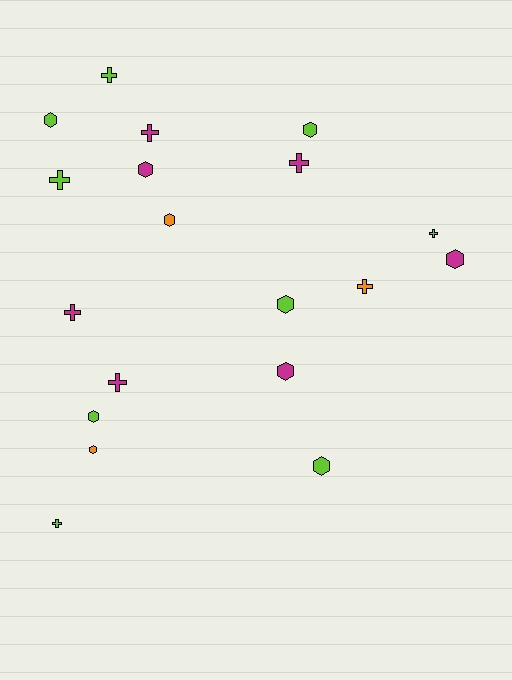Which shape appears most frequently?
Hexagon, with 10 objects.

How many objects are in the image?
There are 19 objects.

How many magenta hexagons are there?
There are 3 magenta hexagons.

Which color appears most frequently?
Lime, with 9 objects.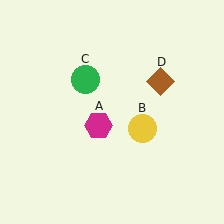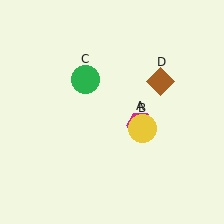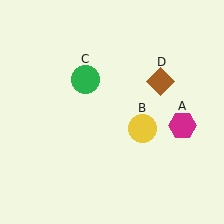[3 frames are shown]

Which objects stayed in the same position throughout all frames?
Yellow circle (object B) and green circle (object C) and brown diamond (object D) remained stationary.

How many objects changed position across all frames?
1 object changed position: magenta hexagon (object A).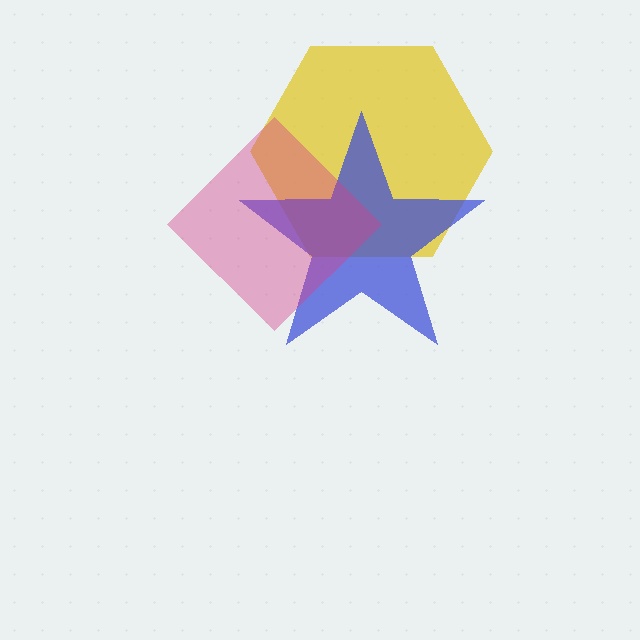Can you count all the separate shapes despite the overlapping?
Yes, there are 3 separate shapes.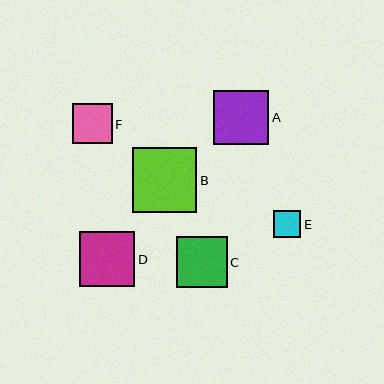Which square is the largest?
Square B is the largest with a size of approximately 64 pixels.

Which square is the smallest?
Square E is the smallest with a size of approximately 27 pixels.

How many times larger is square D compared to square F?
Square D is approximately 1.4 times the size of square F.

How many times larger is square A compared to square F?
Square A is approximately 1.4 times the size of square F.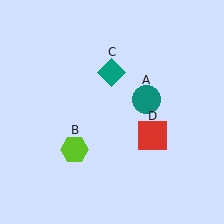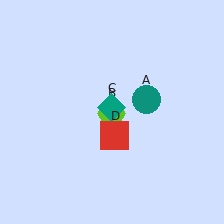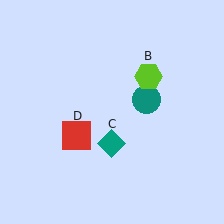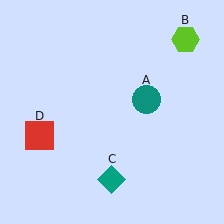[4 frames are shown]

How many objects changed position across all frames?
3 objects changed position: lime hexagon (object B), teal diamond (object C), red square (object D).